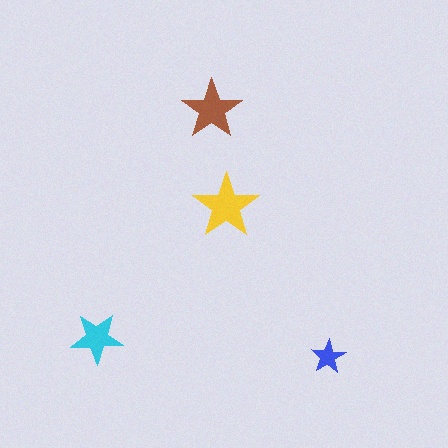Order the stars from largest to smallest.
the yellow one, the brown one, the cyan one, the blue one.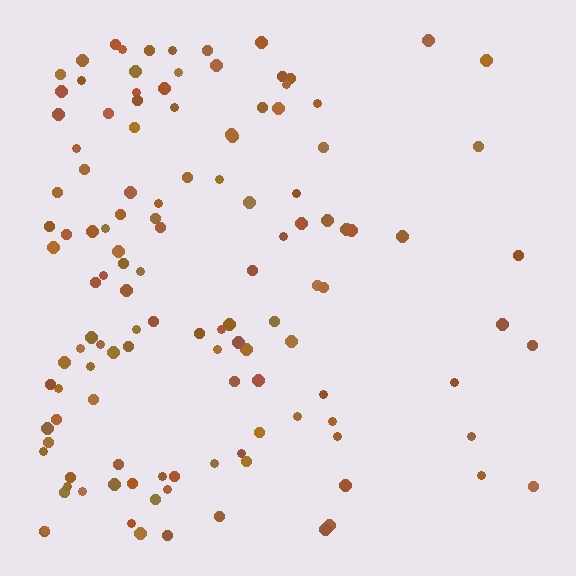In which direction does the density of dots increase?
From right to left, with the left side densest.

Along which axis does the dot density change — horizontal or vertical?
Horizontal.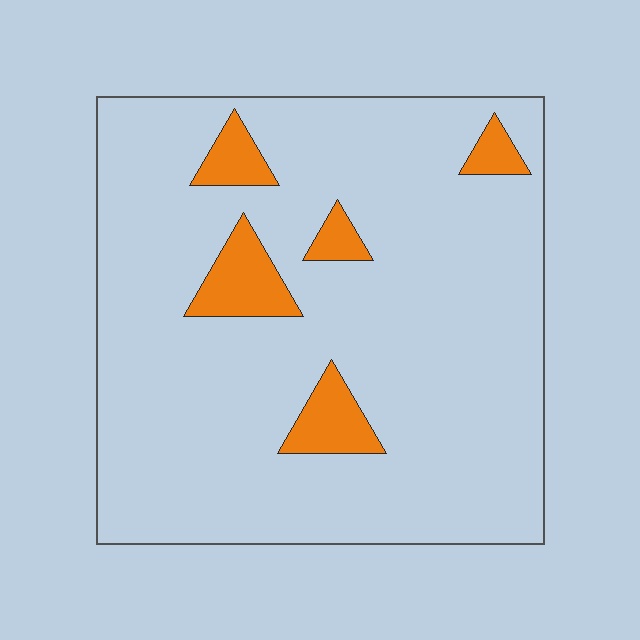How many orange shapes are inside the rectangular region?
5.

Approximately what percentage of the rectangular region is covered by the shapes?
Approximately 10%.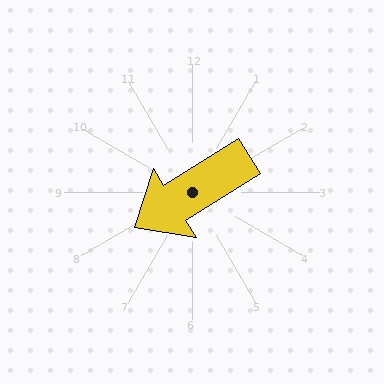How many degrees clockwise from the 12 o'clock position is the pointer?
Approximately 238 degrees.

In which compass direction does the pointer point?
Southwest.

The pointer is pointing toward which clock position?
Roughly 8 o'clock.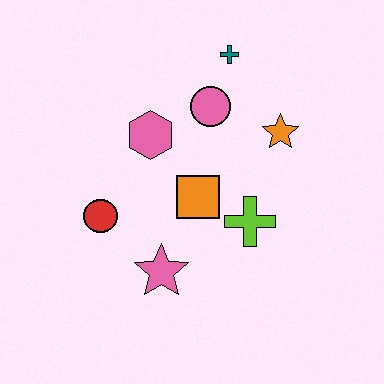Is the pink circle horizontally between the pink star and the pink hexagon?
No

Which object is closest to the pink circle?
The teal cross is closest to the pink circle.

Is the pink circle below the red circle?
No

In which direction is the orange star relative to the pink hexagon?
The orange star is to the right of the pink hexagon.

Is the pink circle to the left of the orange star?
Yes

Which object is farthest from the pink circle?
The pink star is farthest from the pink circle.